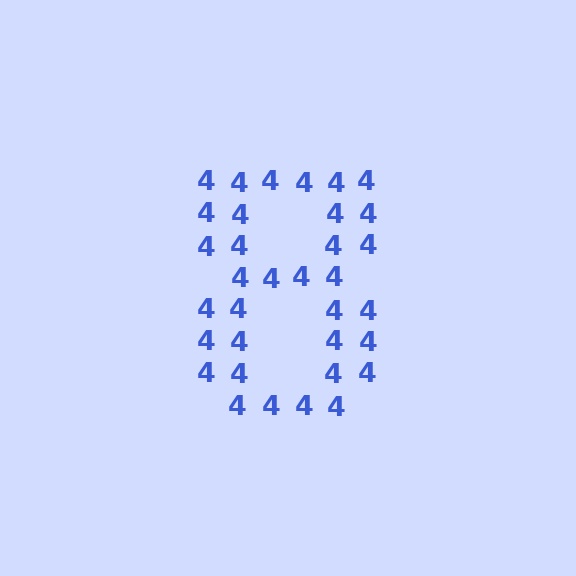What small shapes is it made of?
It is made of small digit 4's.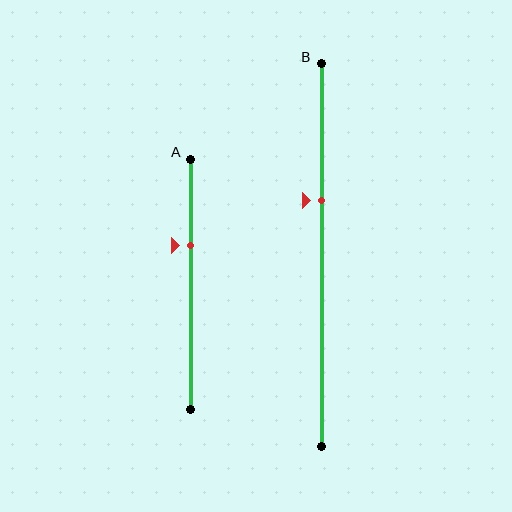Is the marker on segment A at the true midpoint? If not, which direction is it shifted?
No, the marker on segment A is shifted upward by about 16% of the segment length.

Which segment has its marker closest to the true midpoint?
Segment B has its marker closest to the true midpoint.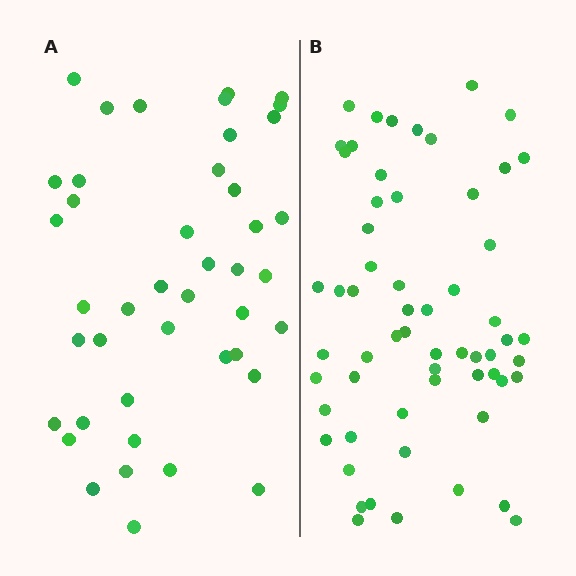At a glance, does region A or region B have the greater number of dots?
Region B (the right region) has more dots.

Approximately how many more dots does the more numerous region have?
Region B has approximately 15 more dots than region A.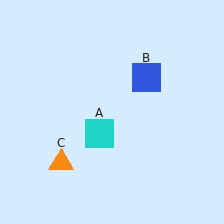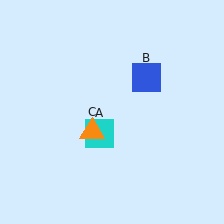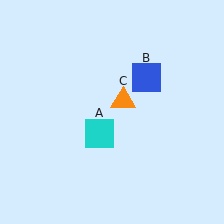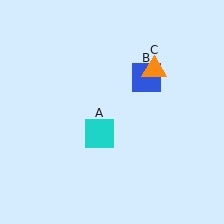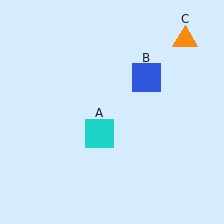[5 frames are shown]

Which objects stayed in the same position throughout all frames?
Cyan square (object A) and blue square (object B) remained stationary.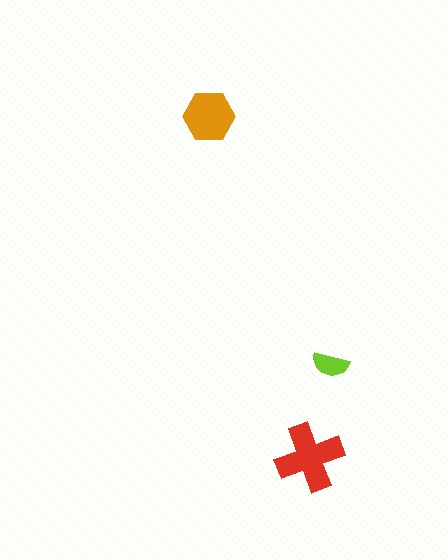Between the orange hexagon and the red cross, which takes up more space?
The red cross.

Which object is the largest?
The red cross.